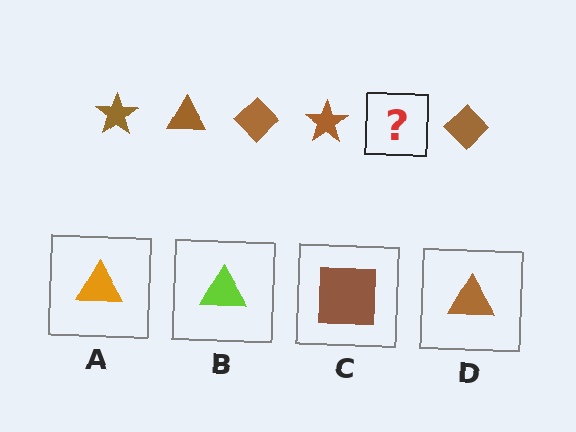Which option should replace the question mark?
Option D.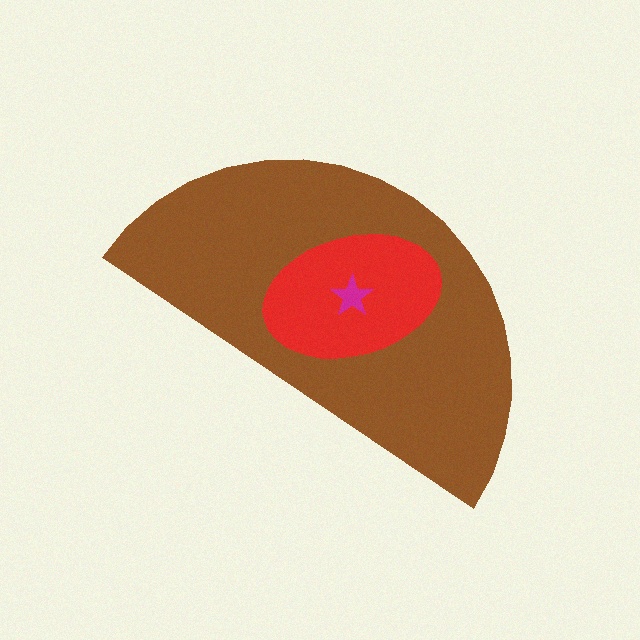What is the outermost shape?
The brown semicircle.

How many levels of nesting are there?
3.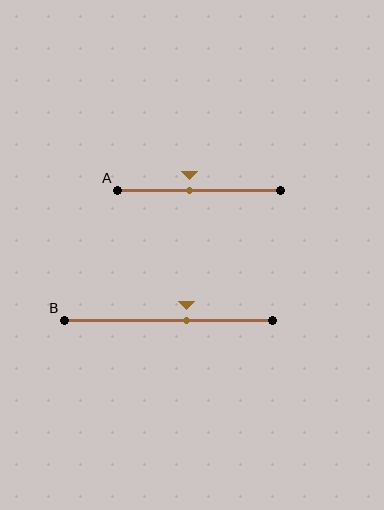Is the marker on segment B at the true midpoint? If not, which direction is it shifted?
No, the marker on segment B is shifted to the right by about 9% of the segment length.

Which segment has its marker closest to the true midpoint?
Segment A has its marker closest to the true midpoint.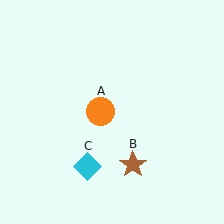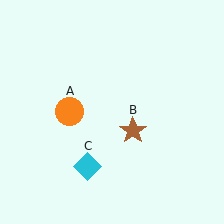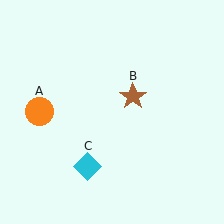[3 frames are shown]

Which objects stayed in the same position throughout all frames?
Cyan diamond (object C) remained stationary.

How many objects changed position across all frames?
2 objects changed position: orange circle (object A), brown star (object B).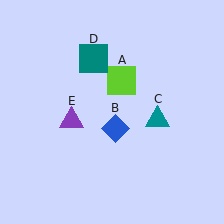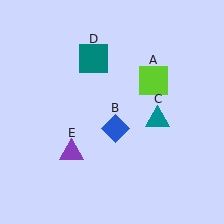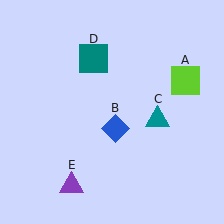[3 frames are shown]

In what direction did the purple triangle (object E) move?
The purple triangle (object E) moved down.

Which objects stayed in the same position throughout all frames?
Blue diamond (object B) and teal triangle (object C) and teal square (object D) remained stationary.